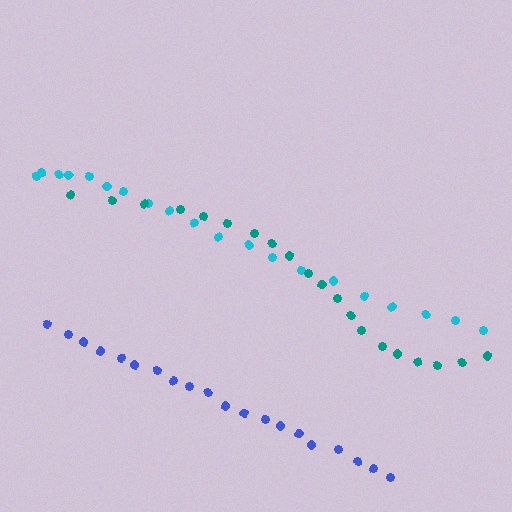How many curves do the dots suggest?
There are 3 distinct paths.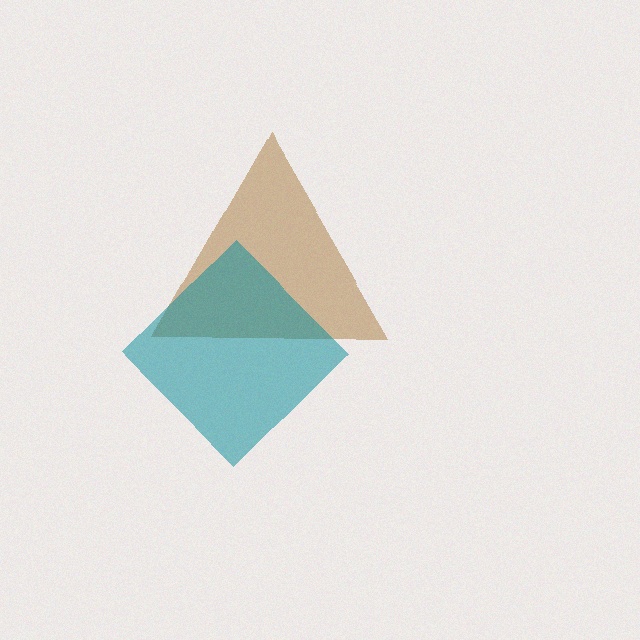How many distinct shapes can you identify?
There are 2 distinct shapes: a brown triangle, a teal diamond.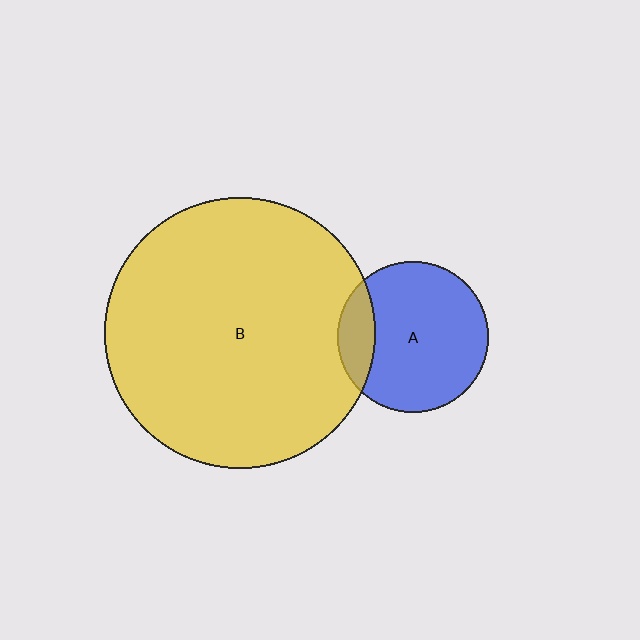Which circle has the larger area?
Circle B (yellow).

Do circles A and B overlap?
Yes.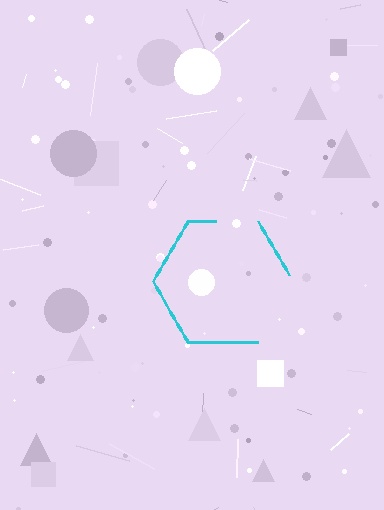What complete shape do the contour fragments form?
The contour fragments form a hexagon.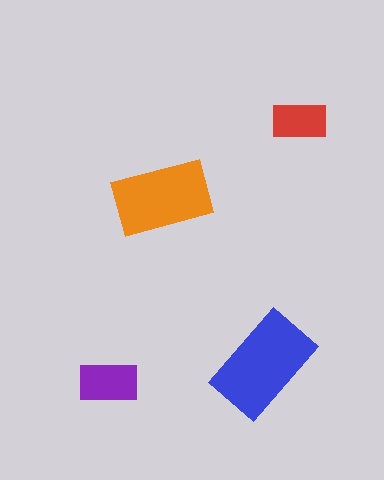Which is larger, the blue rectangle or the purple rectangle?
The blue one.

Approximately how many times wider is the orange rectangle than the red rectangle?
About 2 times wider.